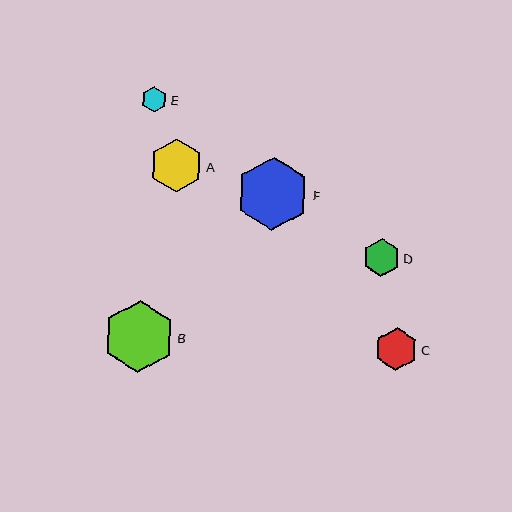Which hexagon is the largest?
Hexagon F is the largest with a size of approximately 73 pixels.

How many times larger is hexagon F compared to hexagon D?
Hexagon F is approximately 1.9 times the size of hexagon D.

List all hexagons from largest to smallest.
From largest to smallest: F, B, A, C, D, E.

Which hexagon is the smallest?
Hexagon E is the smallest with a size of approximately 26 pixels.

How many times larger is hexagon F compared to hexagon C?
Hexagon F is approximately 1.7 times the size of hexagon C.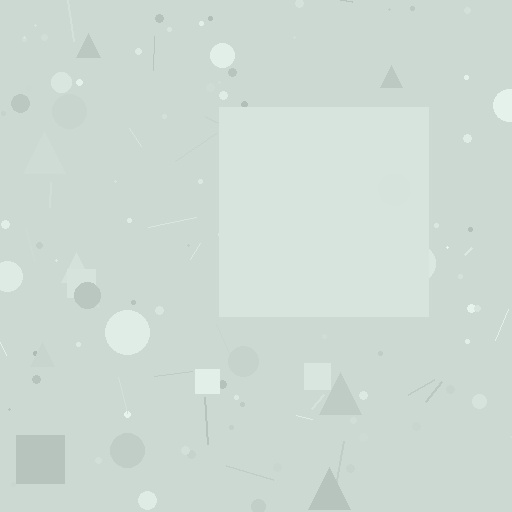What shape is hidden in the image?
A square is hidden in the image.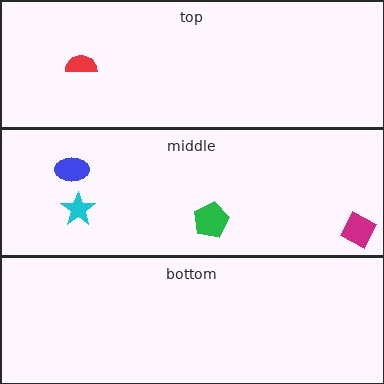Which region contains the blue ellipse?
The middle region.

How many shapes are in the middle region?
4.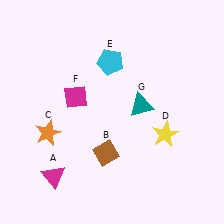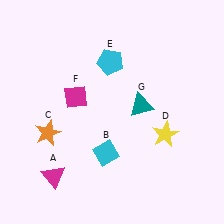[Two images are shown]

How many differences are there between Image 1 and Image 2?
There is 1 difference between the two images.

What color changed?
The diamond (B) changed from brown in Image 1 to cyan in Image 2.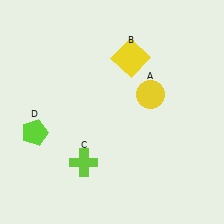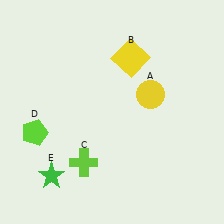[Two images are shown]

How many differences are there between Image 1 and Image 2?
There is 1 difference between the two images.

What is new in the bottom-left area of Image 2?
A green star (E) was added in the bottom-left area of Image 2.